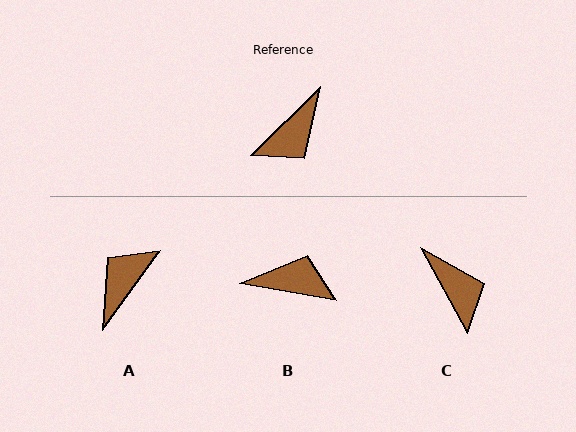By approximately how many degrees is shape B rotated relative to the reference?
Approximately 125 degrees counter-clockwise.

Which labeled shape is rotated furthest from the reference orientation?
A, about 171 degrees away.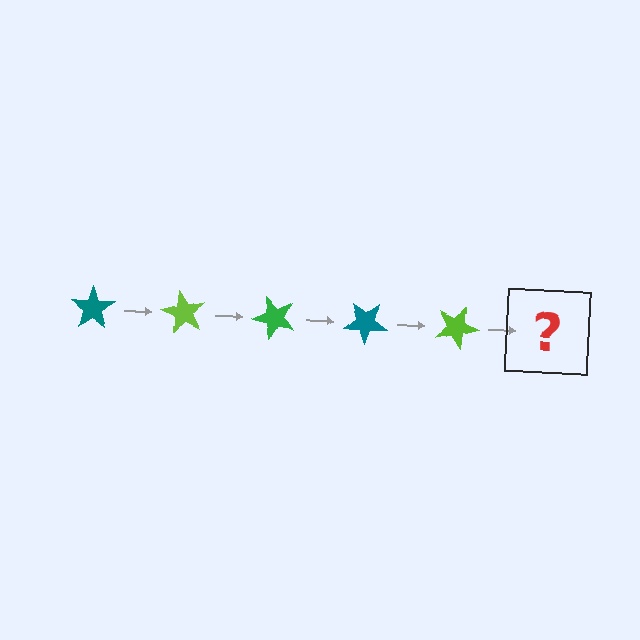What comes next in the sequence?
The next element should be a green star, rotated 300 degrees from the start.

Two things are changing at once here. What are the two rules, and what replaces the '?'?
The two rules are that it rotates 60 degrees each step and the color cycles through teal, lime, and green. The '?' should be a green star, rotated 300 degrees from the start.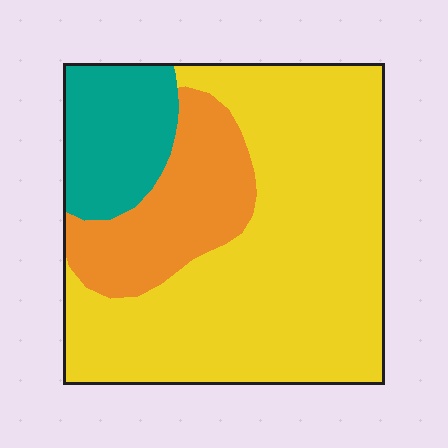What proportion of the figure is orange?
Orange covers 20% of the figure.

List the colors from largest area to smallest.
From largest to smallest: yellow, orange, teal.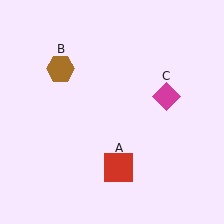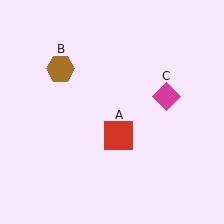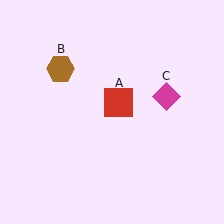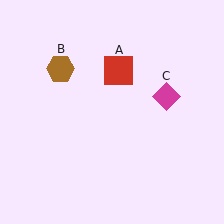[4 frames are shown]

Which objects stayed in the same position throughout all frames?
Brown hexagon (object B) and magenta diamond (object C) remained stationary.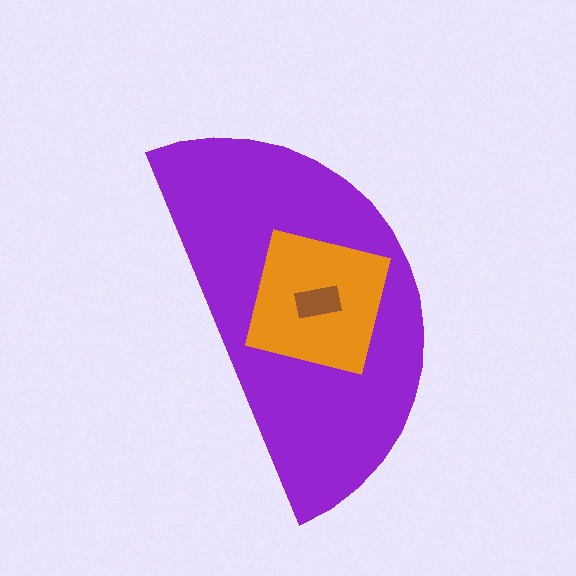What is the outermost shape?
The purple semicircle.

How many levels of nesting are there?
3.